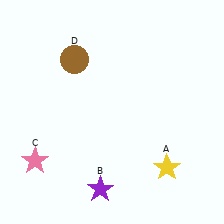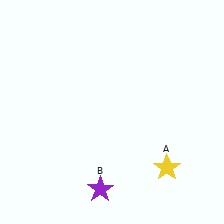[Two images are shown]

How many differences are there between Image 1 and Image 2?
There are 2 differences between the two images.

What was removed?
The brown circle (D), the pink star (C) were removed in Image 2.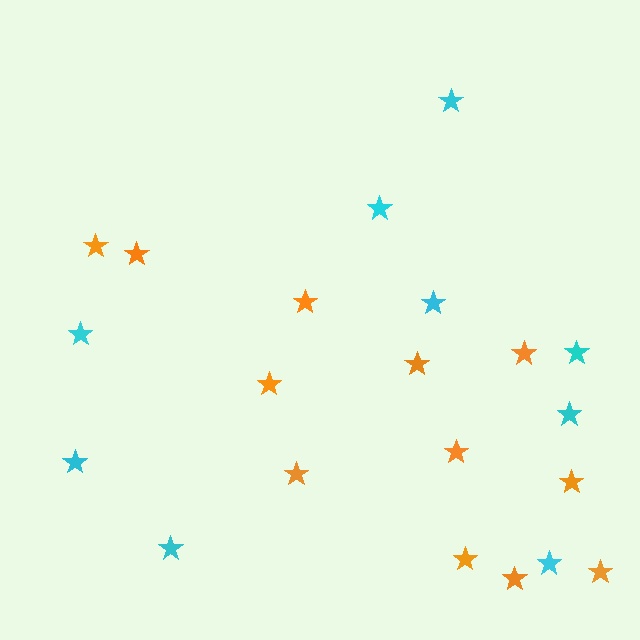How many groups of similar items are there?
There are 2 groups: one group of cyan stars (9) and one group of orange stars (12).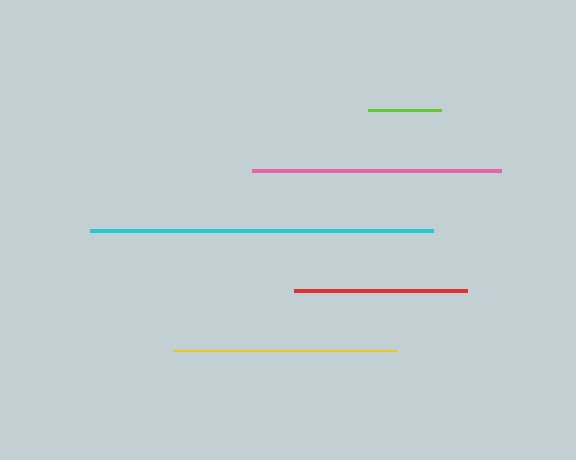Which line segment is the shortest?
The lime line is the shortest at approximately 73 pixels.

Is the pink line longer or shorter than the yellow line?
The pink line is longer than the yellow line.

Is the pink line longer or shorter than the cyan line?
The cyan line is longer than the pink line.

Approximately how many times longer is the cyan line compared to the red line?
The cyan line is approximately 2.0 times the length of the red line.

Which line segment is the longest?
The cyan line is the longest at approximately 343 pixels.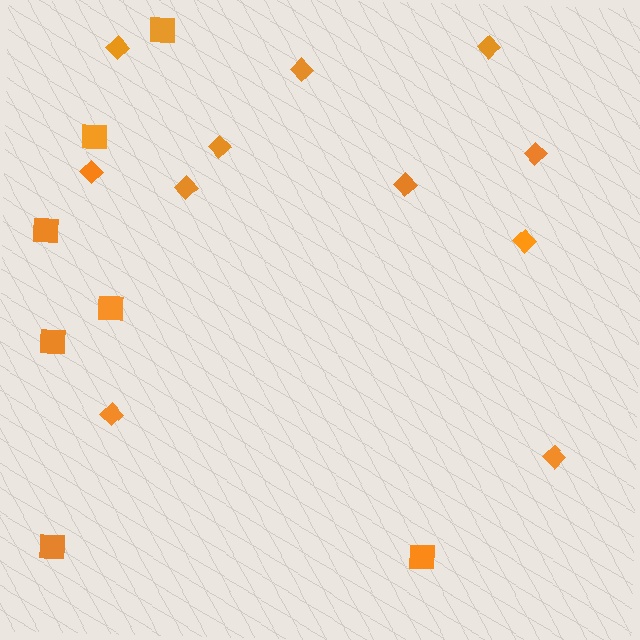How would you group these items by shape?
There are 2 groups: one group of diamonds (11) and one group of squares (7).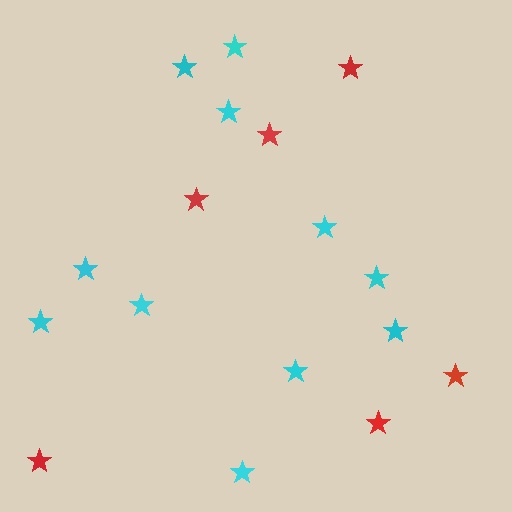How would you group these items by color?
There are 2 groups: one group of red stars (6) and one group of cyan stars (11).